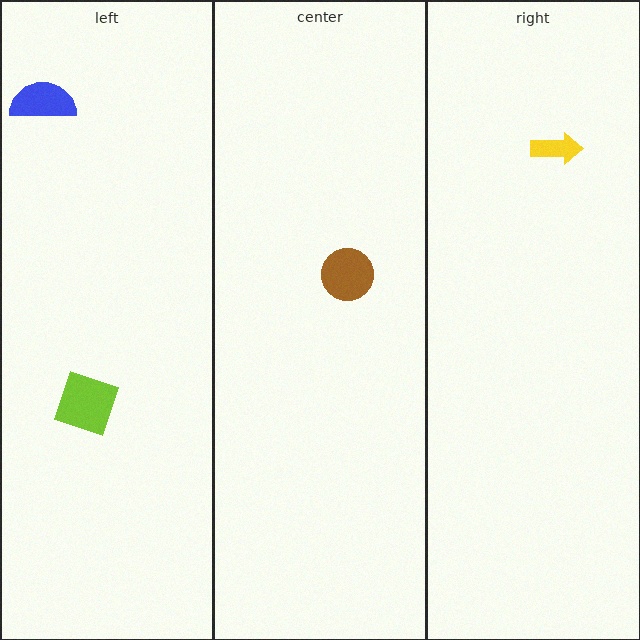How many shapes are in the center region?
1.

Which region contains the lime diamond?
The left region.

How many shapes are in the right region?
1.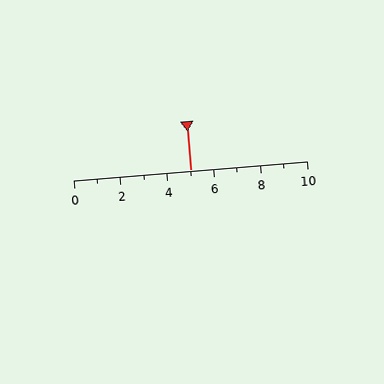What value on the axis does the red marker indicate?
The marker indicates approximately 5.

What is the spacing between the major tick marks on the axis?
The major ticks are spaced 2 apart.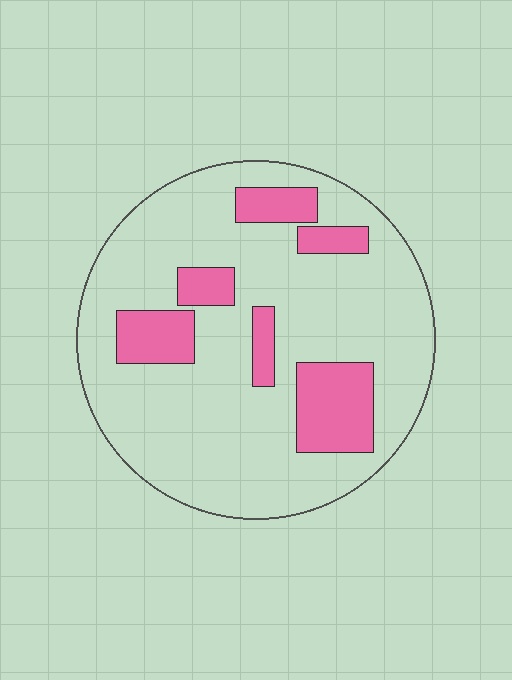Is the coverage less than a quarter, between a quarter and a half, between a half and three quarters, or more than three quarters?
Less than a quarter.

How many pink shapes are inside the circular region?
6.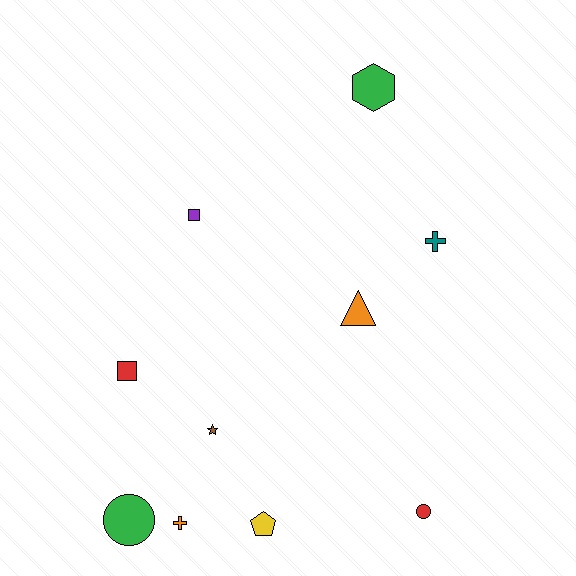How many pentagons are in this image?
There is 1 pentagon.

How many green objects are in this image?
There are 2 green objects.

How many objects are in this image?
There are 10 objects.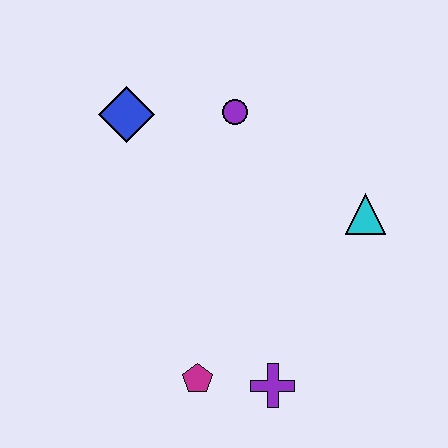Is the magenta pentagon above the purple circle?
No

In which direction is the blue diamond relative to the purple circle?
The blue diamond is to the left of the purple circle.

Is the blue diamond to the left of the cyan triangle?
Yes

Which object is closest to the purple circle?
The blue diamond is closest to the purple circle.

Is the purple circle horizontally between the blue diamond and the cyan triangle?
Yes